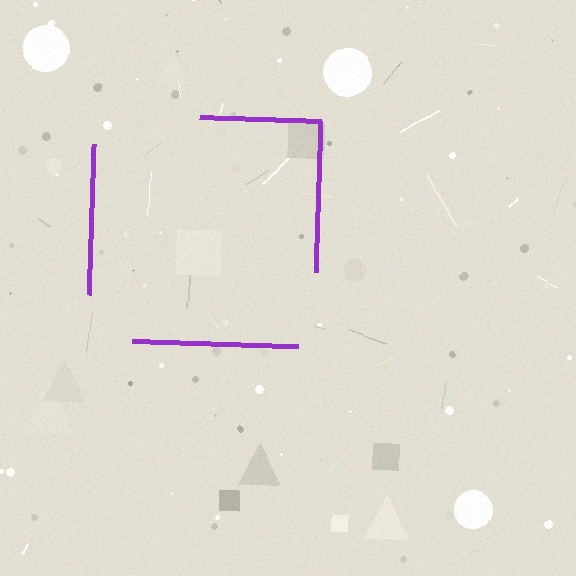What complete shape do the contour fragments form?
The contour fragments form a square.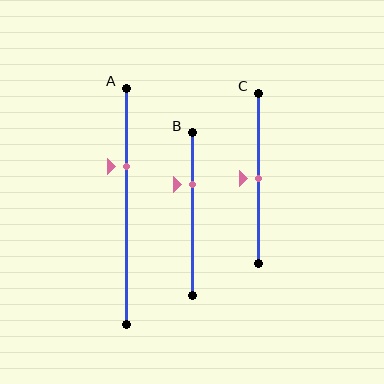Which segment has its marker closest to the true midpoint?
Segment C has its marker closest to the true midpoint.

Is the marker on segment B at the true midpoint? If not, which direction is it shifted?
No, the marker on segment B is shifted upward by about 18% of the segment length.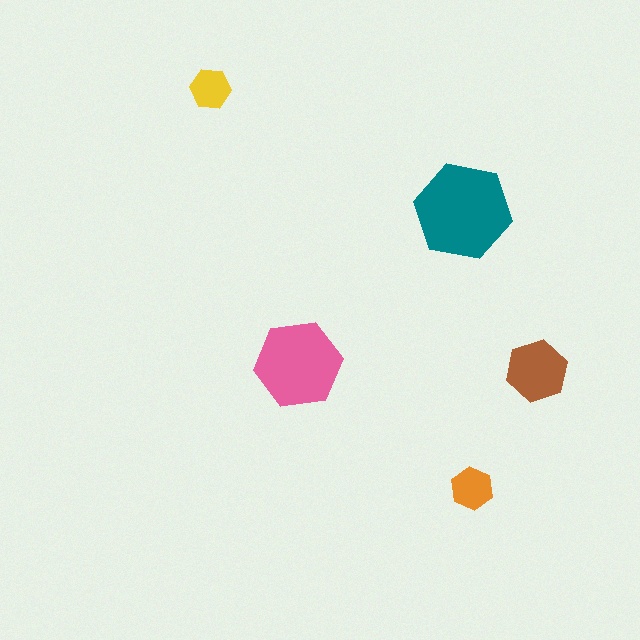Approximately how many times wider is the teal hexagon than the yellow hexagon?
About 2.5 times wider.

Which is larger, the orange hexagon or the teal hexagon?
The teal one.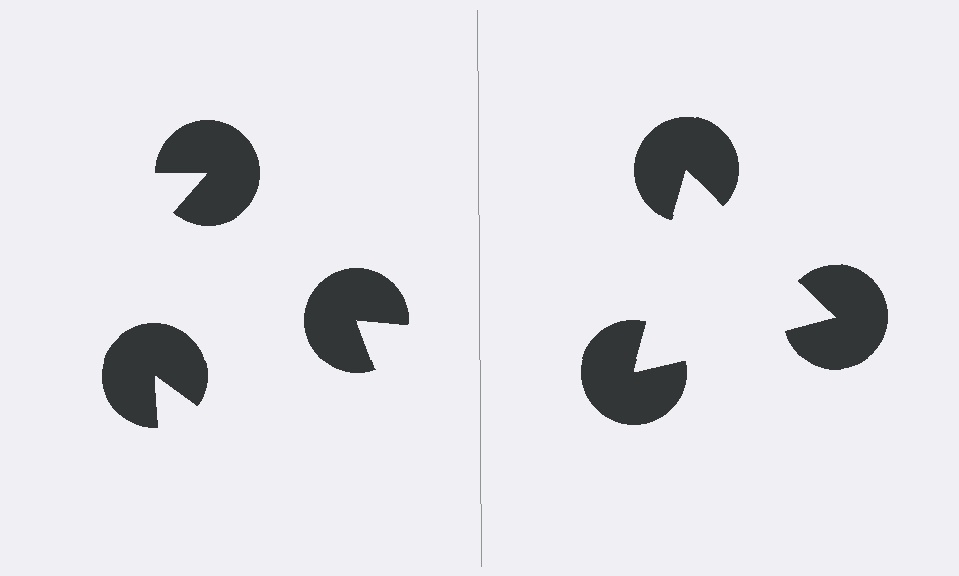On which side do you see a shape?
An illusory triangle appears on the right side. On the left side the wedge cuts are rotated, so no coherent shape forms.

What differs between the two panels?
The pac-man discs are positioned identically on both sides; only the wedge orientations differ. On the right they align to a triangle; on the left they are misaligned.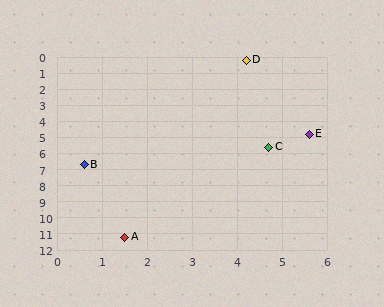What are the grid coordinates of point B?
Point B is at approximately (0.6, 6.7).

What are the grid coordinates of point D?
Point D is at approximately (4.2, 0.2).